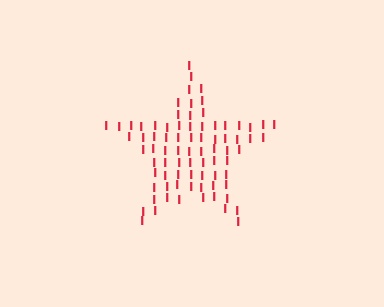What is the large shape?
The large shape is a star.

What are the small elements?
The small elements are letter I's.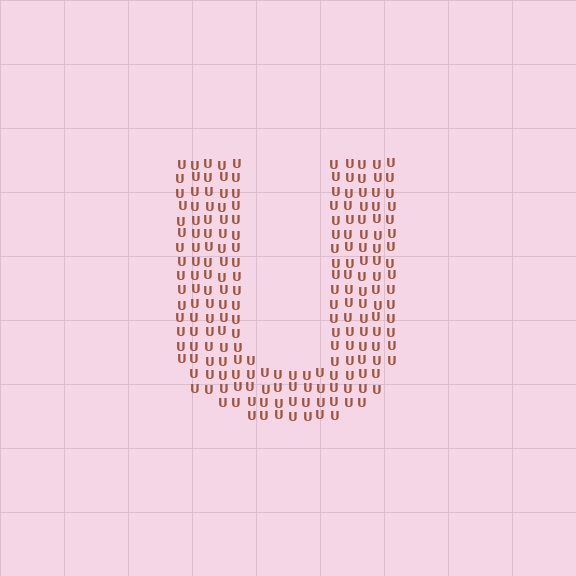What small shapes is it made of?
It is made of small letter U's.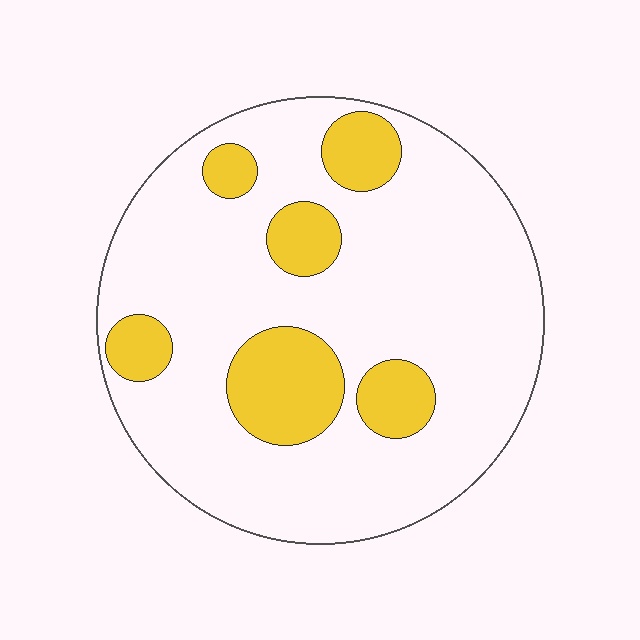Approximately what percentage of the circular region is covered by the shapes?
Approximately 20%.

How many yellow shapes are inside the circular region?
6.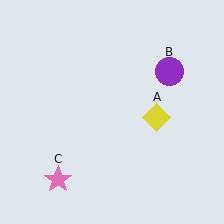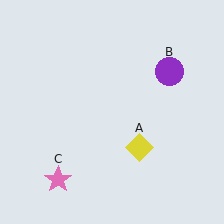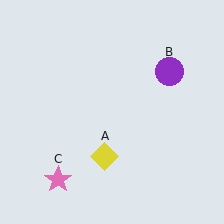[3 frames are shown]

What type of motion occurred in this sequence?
The yellow diamond (object A) rotated clockwise around the center of the scene.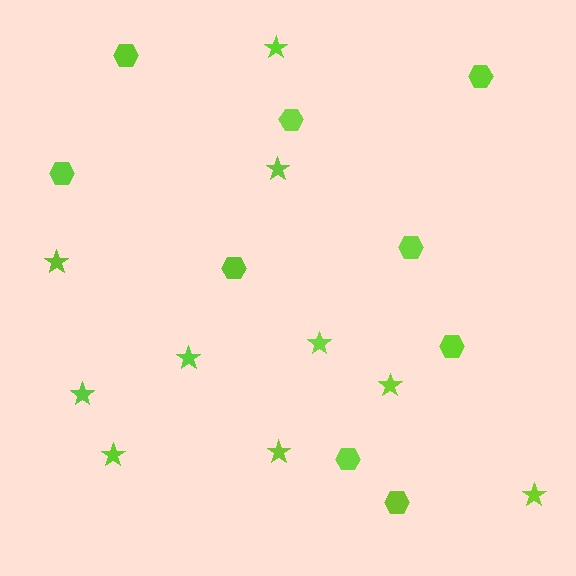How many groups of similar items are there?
There are 2 groups: one group of stars (10) and one group of hexagons (9).